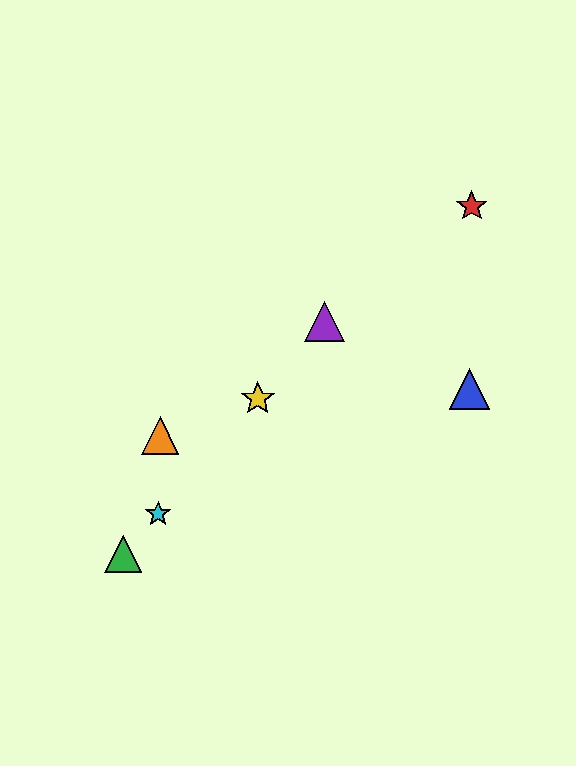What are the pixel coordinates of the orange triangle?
The orange triangle is at (160, 435).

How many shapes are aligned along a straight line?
4 shapes (the green triangle, the yellow star, the purple triangle, the cyan star) are aligned along a straight line.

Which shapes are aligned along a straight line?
The green triangle, the yellow star, the purple triangle, the cyan star are aligned along a straight line.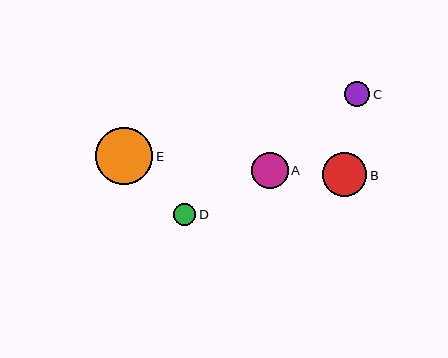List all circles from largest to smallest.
From largest to smallest: E, B, A, C, D.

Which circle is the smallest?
Circle D is the smallest with a size of approximately 23 pixels.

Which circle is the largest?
Circle E is the largest with a size of approximately 57 pixels.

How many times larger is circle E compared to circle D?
Circle E is approximately 2.6 times the size of circle D.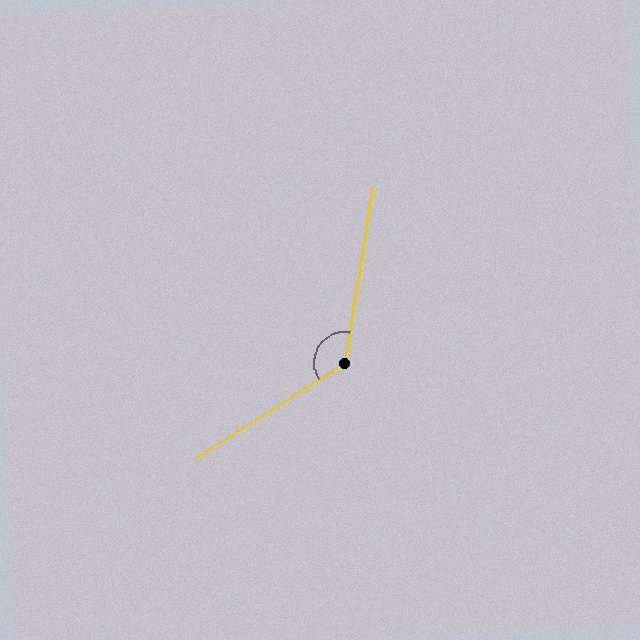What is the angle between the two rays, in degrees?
Approximately 131 degrees.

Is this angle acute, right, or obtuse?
It is obtuse.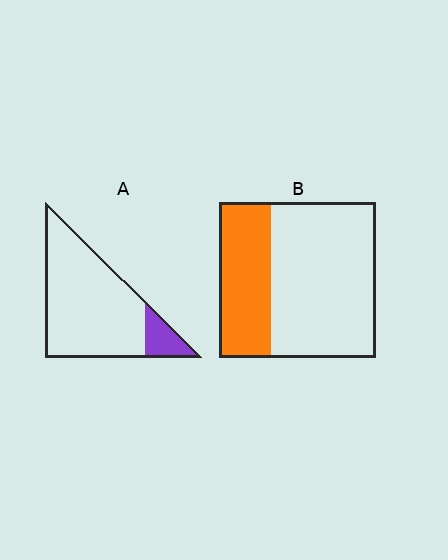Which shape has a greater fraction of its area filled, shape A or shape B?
Shape B.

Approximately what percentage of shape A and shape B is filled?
A is approximately 15% and B is approximately 35%.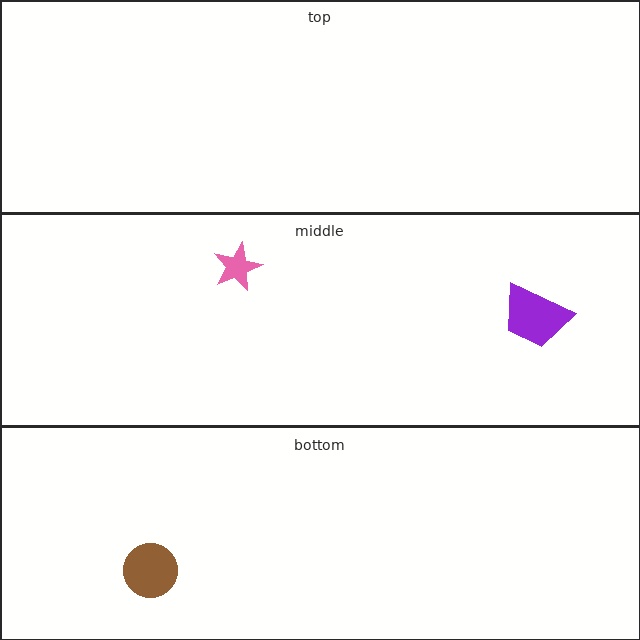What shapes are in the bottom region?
The brown circle.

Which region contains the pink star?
The middle region.